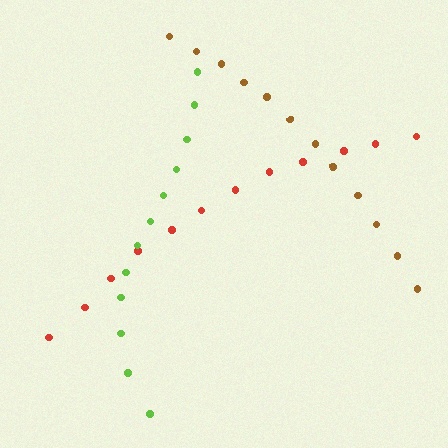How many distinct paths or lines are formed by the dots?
There are 3 distinct paths.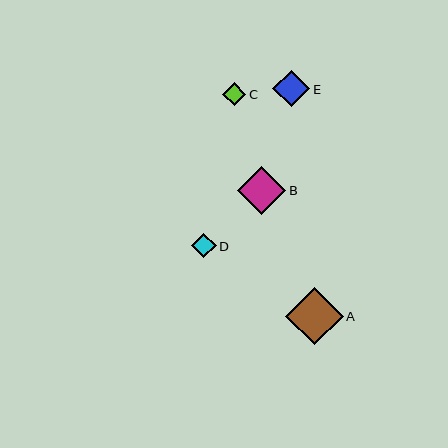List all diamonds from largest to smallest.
From largest to smallest: A, B, E, D, C.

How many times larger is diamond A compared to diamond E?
Diamond A is approximately 1.6 times the size of diamond E.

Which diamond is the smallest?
Diamond C is the smallest with a size of approximately 23 pixels.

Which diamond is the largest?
Diamond A is the largest with a size of approximately 57 pixels.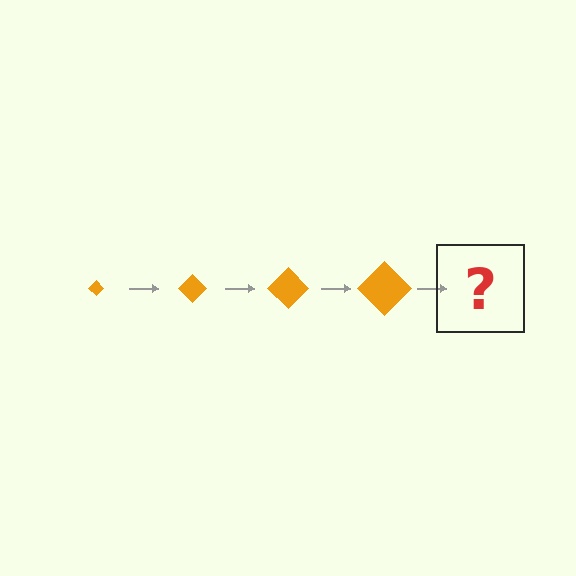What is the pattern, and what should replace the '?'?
The pattern is that the diamond gets progressively larger each step. The '?' should be an orange diamond, larger than the previous one.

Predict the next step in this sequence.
The next step is an orange diamond, larger than the previous one.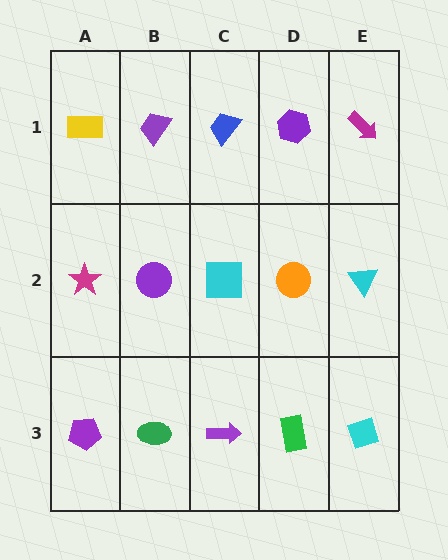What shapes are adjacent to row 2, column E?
A magenta arrow (row 1, column E), a cyan diamond (row 3, column E), an orange circle (row 2, column D).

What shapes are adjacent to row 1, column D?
An orange circle (row 2, column D), a blue trapezoid (row 1, column C), a magenta arrow (row 1, column E).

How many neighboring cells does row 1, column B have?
3.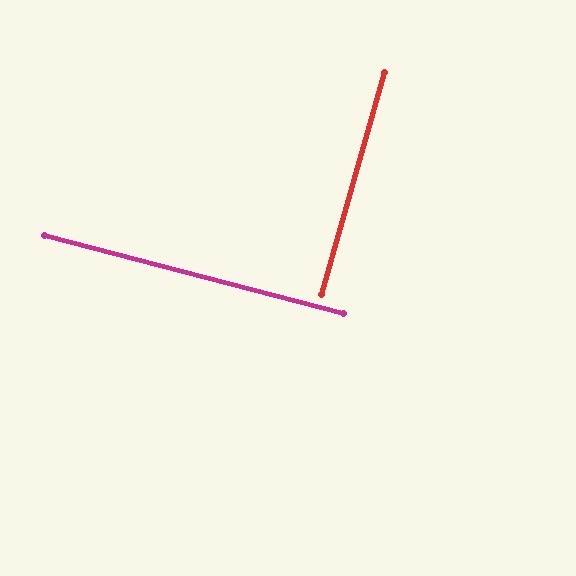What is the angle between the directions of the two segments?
Approximately 89 degrees.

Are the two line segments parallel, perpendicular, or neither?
Perpendicular — they meet at approximately 89°.